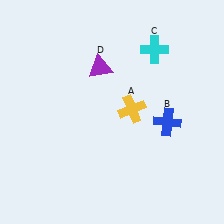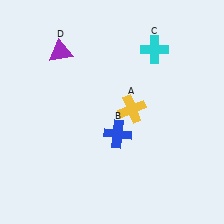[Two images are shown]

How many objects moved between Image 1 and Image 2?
2 objects moved between the two images.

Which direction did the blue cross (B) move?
The blue cross (B) moved left.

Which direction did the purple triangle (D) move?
The purple triangle (D) moved left.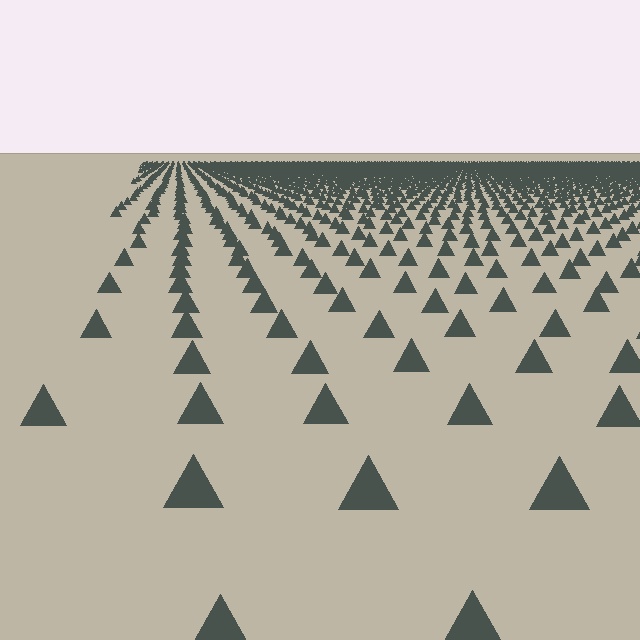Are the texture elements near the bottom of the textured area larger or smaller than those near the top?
Larger. Near the bottom, elements are closer to the viewer and appear at a bigger on-screen size.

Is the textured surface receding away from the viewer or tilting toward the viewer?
The surface is receding away from the viewer. Texture elements get smaller and denser toward the top.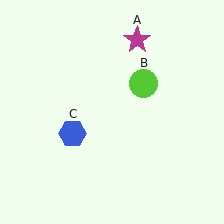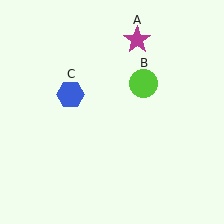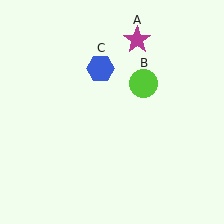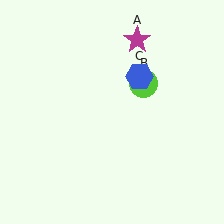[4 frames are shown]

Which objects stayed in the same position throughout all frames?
Magenta star (object A) and lime circle (object B) remained stationary.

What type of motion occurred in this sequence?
The blue hexagon (object C) rotated clockwise around the center of the scene.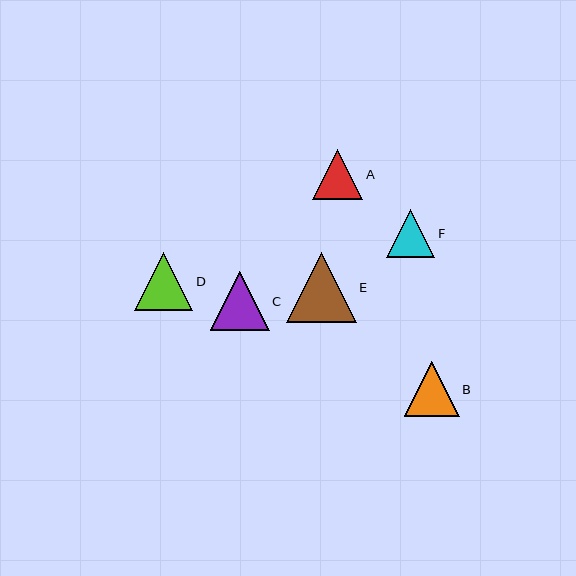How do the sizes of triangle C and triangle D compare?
Triangle C and triangle D are approximately the same size.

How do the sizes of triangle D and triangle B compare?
Triangle D and triangle B are approximately the same size.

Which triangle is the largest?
Triangle E is the largest with a size of approximately 70 pixels.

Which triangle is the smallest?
Triangle F is the smallest with a size of approximately 48 pixels.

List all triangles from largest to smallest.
From largest to smallest: E, C, D, B, A, F.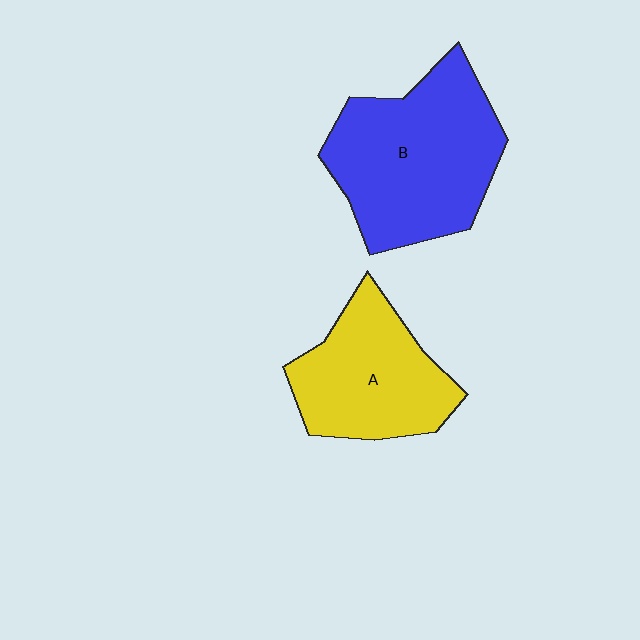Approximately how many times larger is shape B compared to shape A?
Approximately 1.4 times.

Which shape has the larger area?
Shape B (blue).